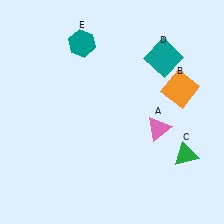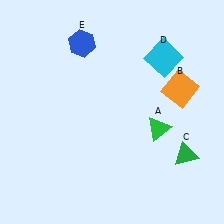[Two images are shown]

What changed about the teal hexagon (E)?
In Image 1, E is teal. In Image 2, it changed to blue.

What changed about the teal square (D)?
In Image 1, D is teal. In Image 2, it changed to cyan.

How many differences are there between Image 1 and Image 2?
There are 3 differences between the two images.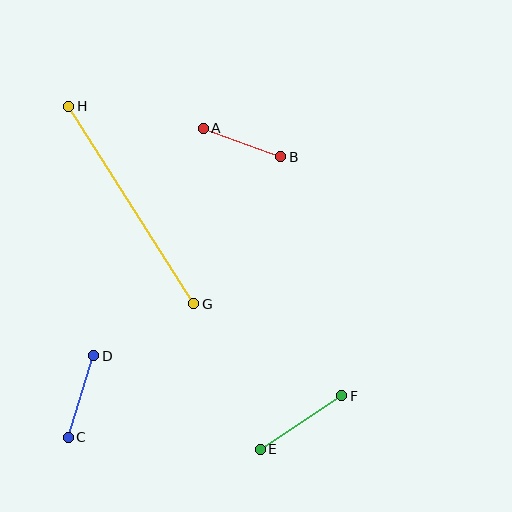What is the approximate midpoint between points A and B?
The midpoint is at approximately (242, 142) pixels.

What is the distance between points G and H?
The distance is approximately 234 pixels.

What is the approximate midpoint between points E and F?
The midpoint is at approximately (301, 422) pixels.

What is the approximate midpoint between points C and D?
The midpoint is at approximately (81, 397) pixels.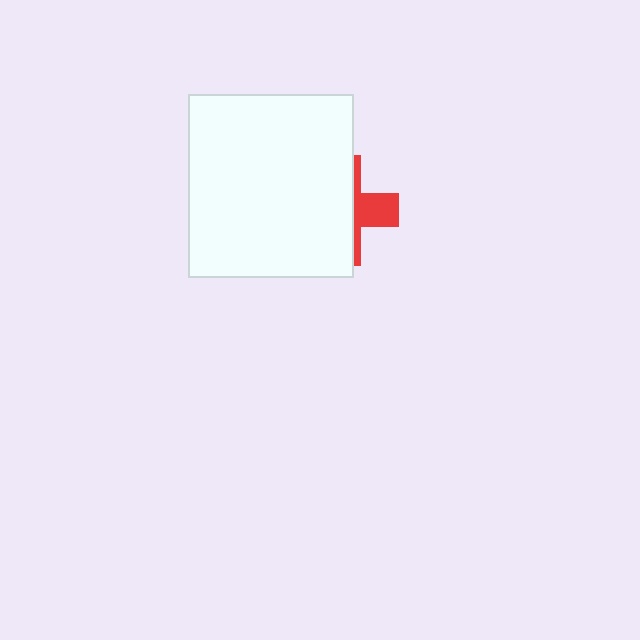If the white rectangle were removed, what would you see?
You would see the complete red cross.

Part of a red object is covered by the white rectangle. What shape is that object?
It is a cross.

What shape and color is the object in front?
The object in front is a white rectangle.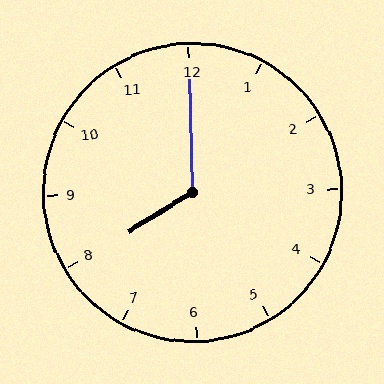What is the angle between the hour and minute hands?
Approximately 120 degrees.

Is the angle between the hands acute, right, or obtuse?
It is obtuse.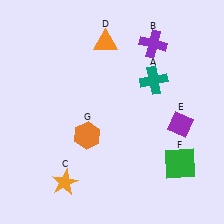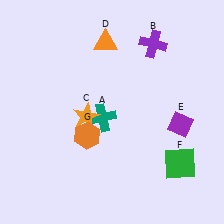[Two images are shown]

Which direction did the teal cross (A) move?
The teal cross (A) moved left.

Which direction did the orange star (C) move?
The orange star (C) moved up.